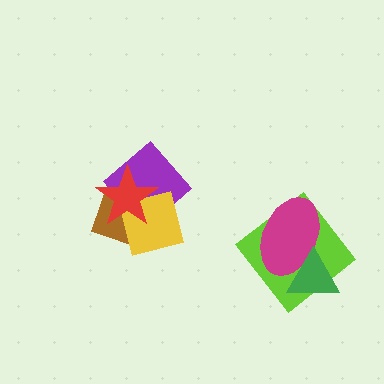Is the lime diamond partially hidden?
Yes, it is partially covered by another shape.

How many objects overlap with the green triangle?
2 objects overlap with the green triangle.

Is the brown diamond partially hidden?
Yes, it is partially covered by another shape.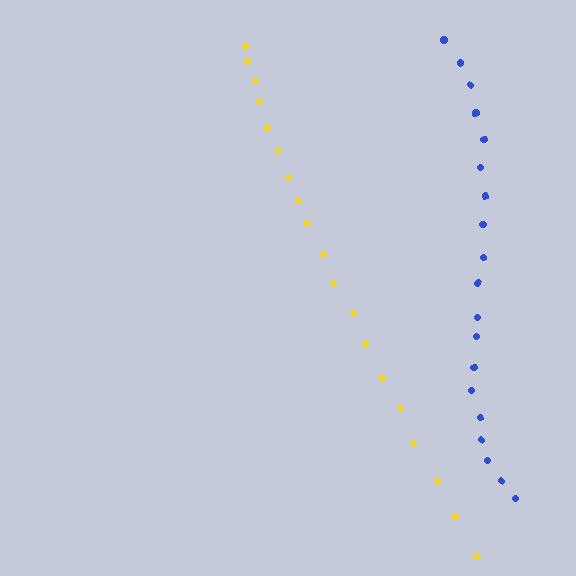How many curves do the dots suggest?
There are 2 distinct paths.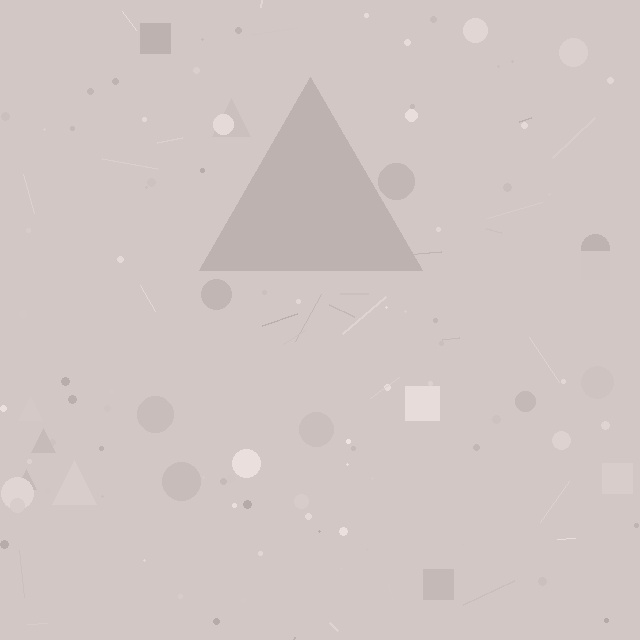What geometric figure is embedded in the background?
A triangle is embedded in the background.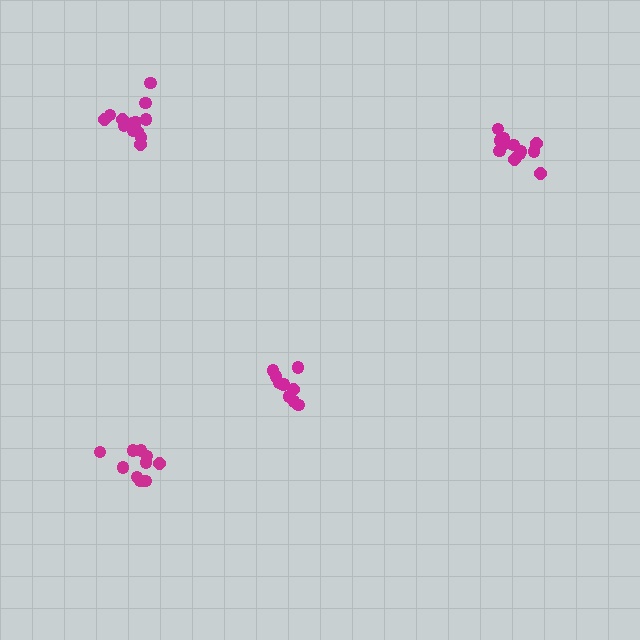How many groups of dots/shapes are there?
There are 4 groups.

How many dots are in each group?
Group 1: 13 dots, Group 2: 13 dots, Group 3: 10 dots, Group 4: 10 dots (46 total).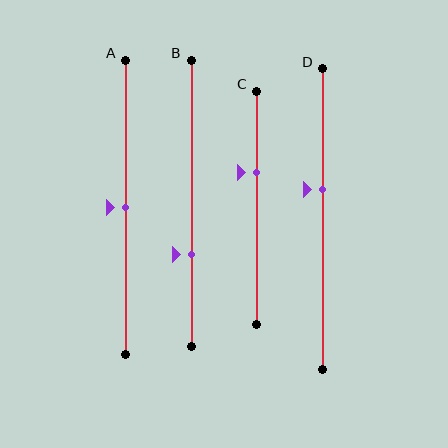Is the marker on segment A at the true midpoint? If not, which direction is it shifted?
Yes, the marker on segment A is at the true midpoint.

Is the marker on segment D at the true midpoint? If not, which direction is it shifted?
No, the marker on segment D is shifted upward by about 10% of the segment length.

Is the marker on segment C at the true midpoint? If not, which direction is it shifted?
No, the marker on segment C is shifted upward by about 15% of the segment length.